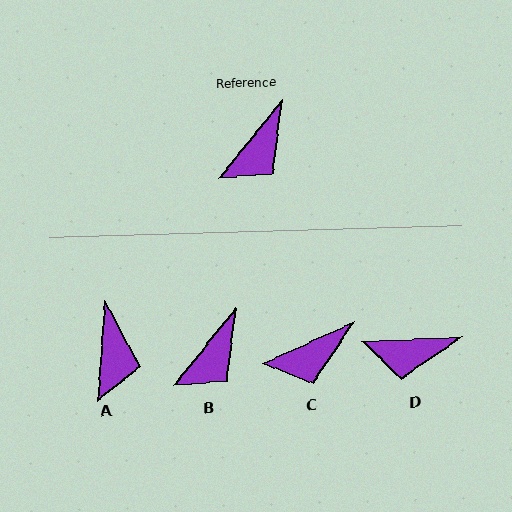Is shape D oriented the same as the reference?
No, it is off by about 49 degrees.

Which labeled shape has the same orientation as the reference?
B.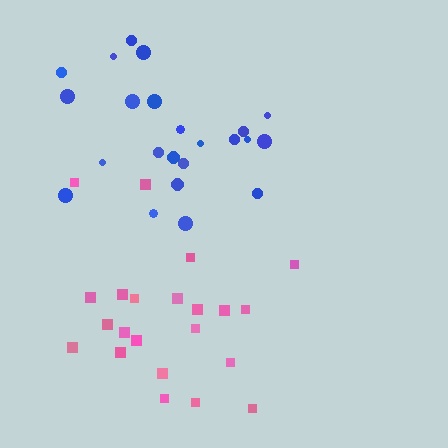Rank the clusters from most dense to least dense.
pink, blue.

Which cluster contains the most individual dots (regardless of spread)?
Blue (23).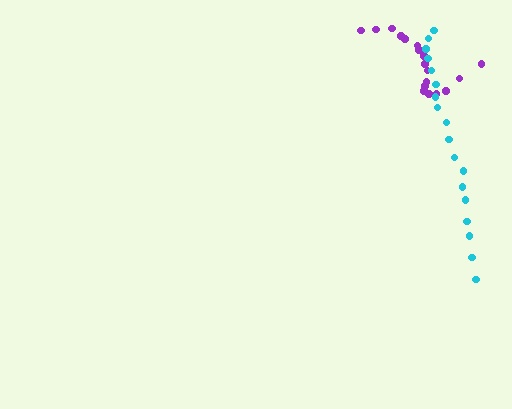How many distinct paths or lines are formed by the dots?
There are 2 distinct paths.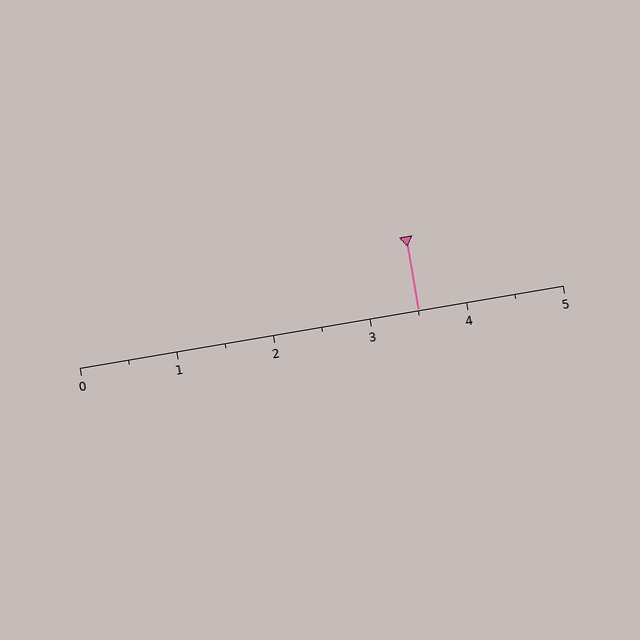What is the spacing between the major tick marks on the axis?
The major ticks are spaced 1 apart.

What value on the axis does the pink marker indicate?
The marker indicates approximately 3.5.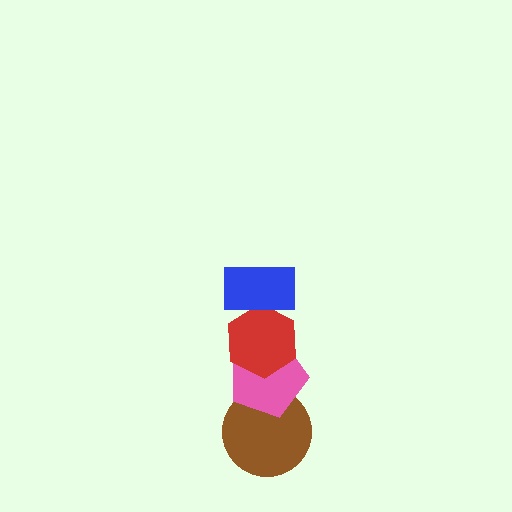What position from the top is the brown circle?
The brown circle is 4th from the top.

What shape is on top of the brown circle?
The pink pentagon is on top of the brown circle.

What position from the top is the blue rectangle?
The blue rectangle is 1st from the top.